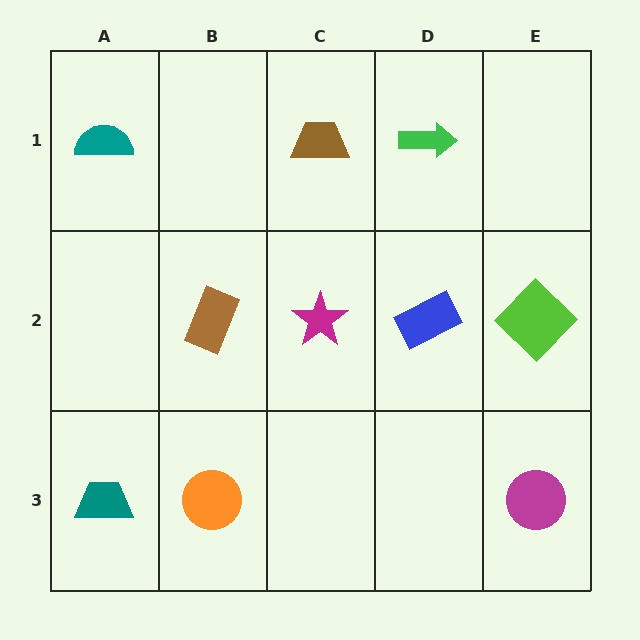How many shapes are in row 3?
3 shapes.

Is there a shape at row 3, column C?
No, that cell is empty.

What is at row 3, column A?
A teal trapezoid.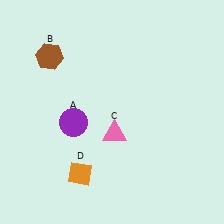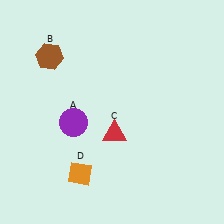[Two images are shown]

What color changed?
The triangle (C) changed from pink in Image 1 to red in Image 2.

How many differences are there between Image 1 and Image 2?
There is 1 difference between the two images.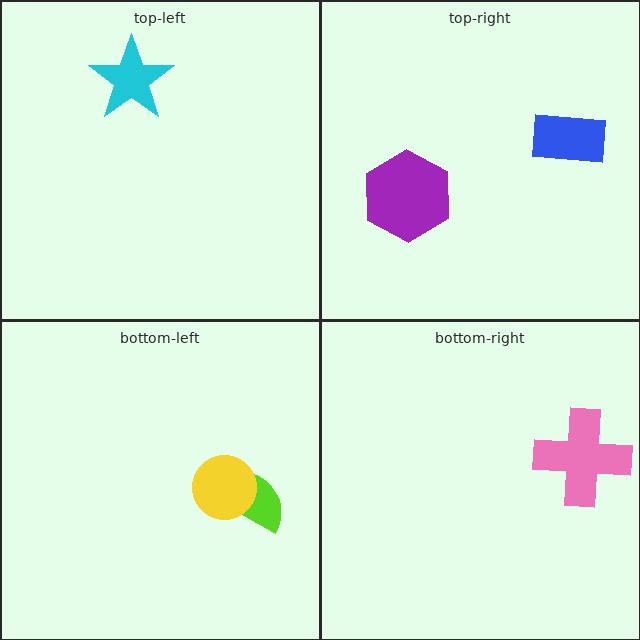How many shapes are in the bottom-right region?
1.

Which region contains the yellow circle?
The bottom-left region.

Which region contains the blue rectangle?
The top-right region.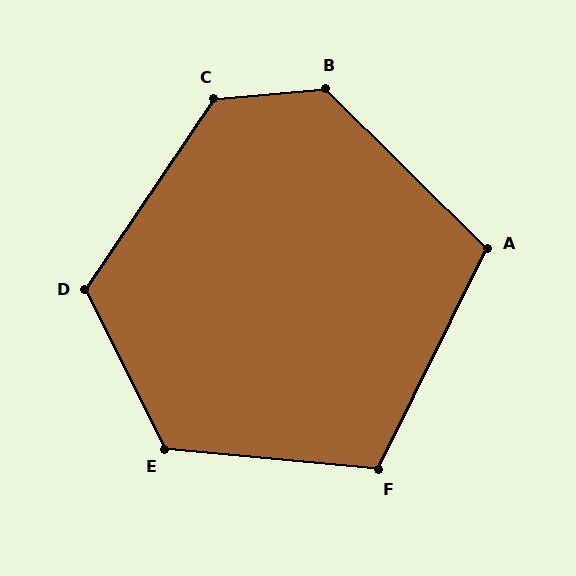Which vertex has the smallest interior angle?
A, at approximately 109 degrees.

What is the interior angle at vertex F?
Approximately 111 degrees (obtuse).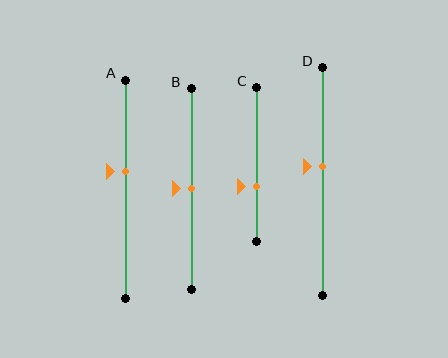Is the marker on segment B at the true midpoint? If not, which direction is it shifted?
Yes, the marker on segment B is at the true midpoint.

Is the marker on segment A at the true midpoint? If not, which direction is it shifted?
No, the marker on segment A is shifted upward by about 8% of the segment length.